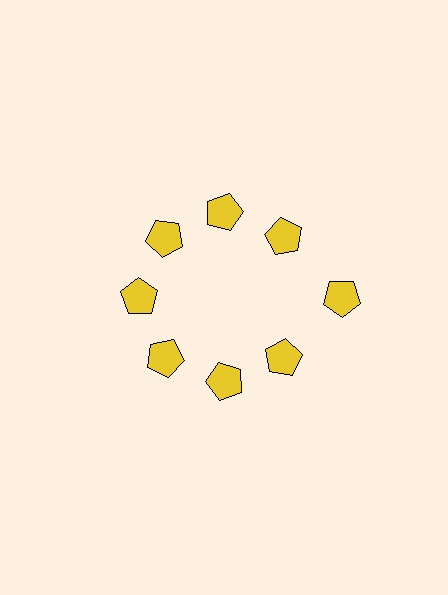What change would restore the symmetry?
The symmetry would be restored by moving it inward, back onto the ring so that all 8 pentagons sit at equal angles and equal distance from the center.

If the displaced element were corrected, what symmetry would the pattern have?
It would have 8-fold rotational symmetry — the pattern would map onto itself every 45 degrees.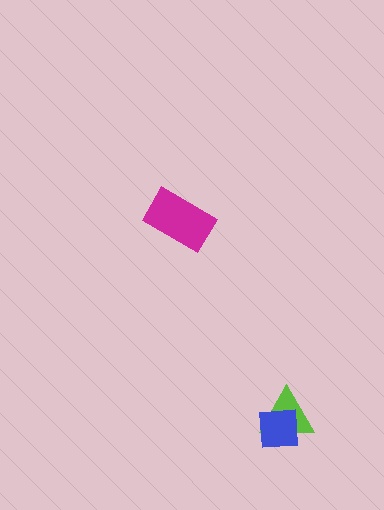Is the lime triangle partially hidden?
Yes, it is partially covered by another shape.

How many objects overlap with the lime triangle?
1 object overlaps with the lime triangle.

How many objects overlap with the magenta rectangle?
0 objects overlap with the magenta rectangle.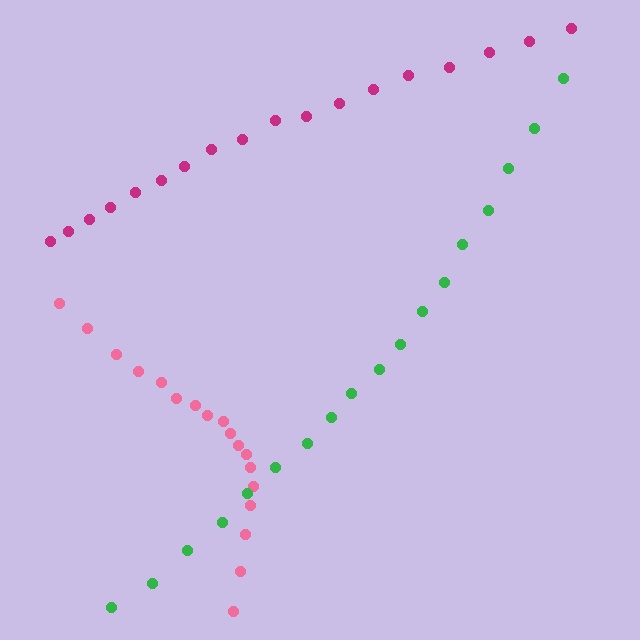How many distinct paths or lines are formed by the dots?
There are 3 distinct paths.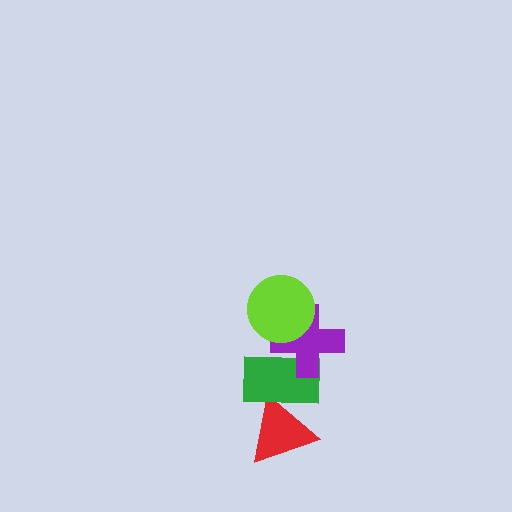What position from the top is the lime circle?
The lime circle is 1st from the top.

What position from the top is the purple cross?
The purple cross is 2nd from the top.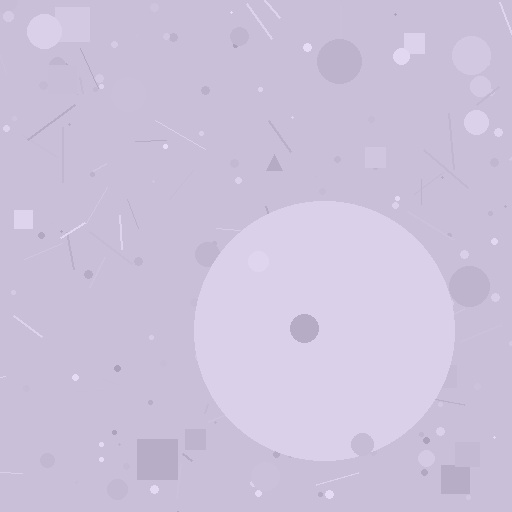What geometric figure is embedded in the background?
A circle is embedded in the background.